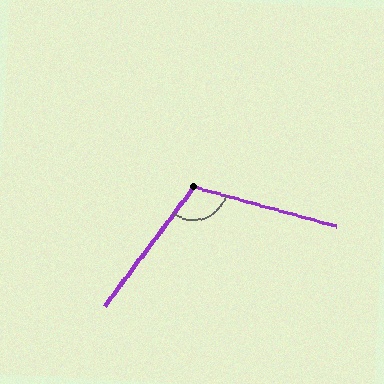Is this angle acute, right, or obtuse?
It is obtuse.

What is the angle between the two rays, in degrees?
Approximately 111 degrees.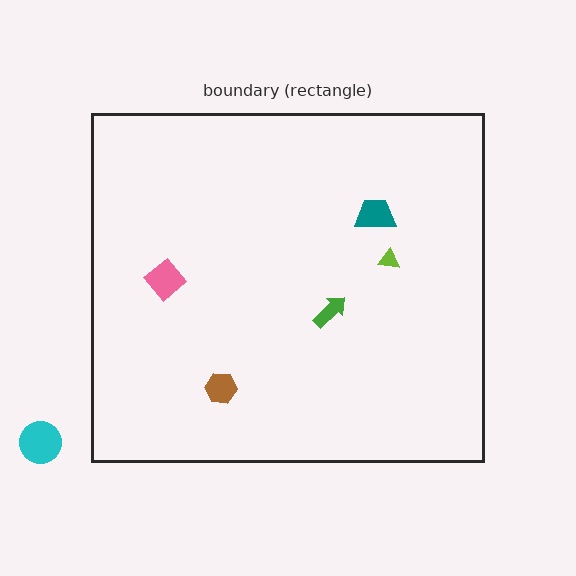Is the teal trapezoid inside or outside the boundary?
Inside.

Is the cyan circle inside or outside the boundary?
Outside.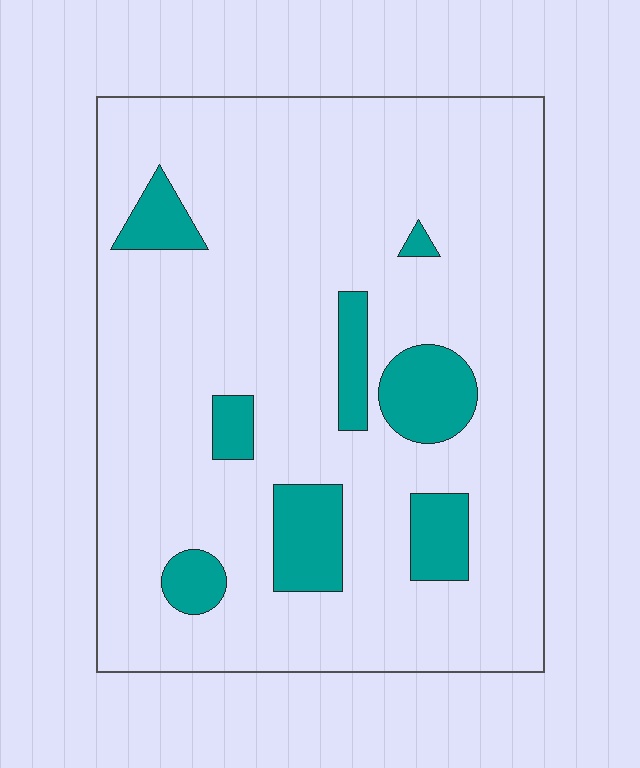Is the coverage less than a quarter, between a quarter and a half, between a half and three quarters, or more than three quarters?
Less than a quarter.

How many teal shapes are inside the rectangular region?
8.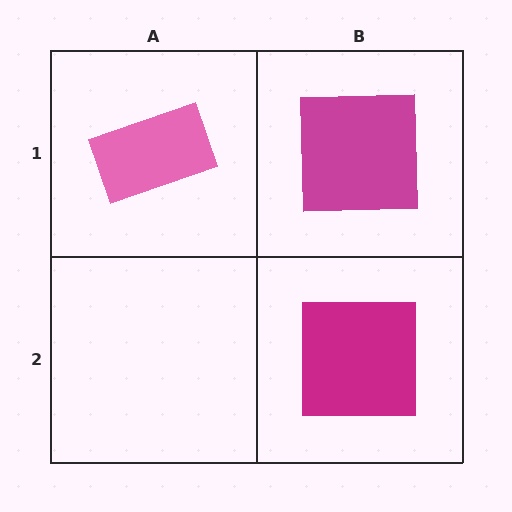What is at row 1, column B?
A magenta square.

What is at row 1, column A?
A pink rectangle.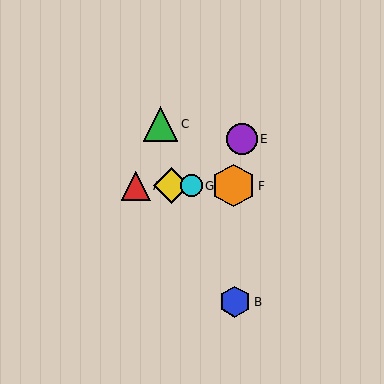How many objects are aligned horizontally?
4 objects (A, D, F, G) are aligned horizontally.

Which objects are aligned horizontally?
Objects A, D, F, G are aligned horizontally.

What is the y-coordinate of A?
Object A is at y≈186.